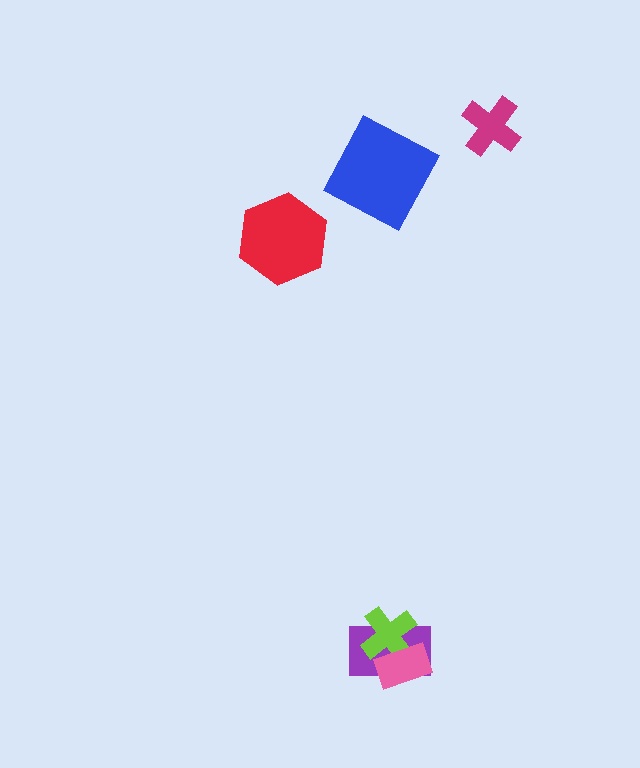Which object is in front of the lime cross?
The pink rectangle is in front of the lime cross.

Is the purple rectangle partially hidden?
Yes, it is partially covered by another shape.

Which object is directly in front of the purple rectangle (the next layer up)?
The lime cross is directly in front of the purple rectangle.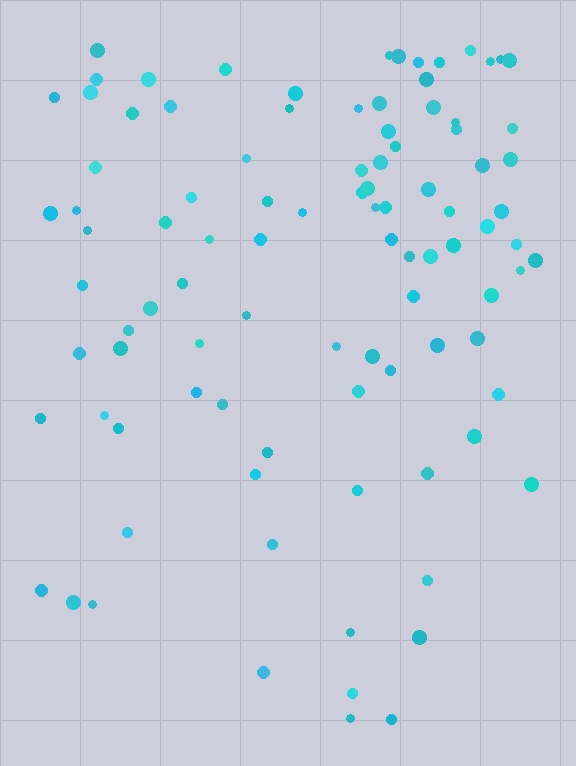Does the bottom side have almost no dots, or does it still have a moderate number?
Still a moderate number, just noticeably fewer than the top.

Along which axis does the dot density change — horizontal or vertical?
Vertical.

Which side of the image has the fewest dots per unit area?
The bottom.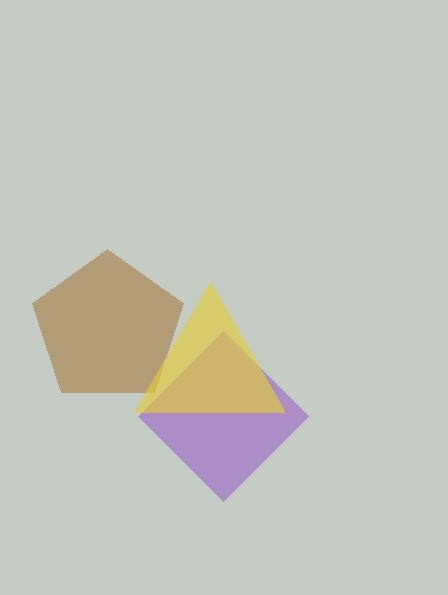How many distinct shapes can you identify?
There are 3 distinct shapes: a brown pentagon, a purple diamond, a yellow triangle.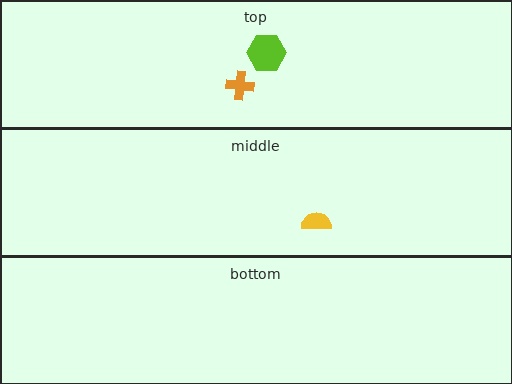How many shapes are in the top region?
2.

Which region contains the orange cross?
The top region.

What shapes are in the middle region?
The yellow semicircle.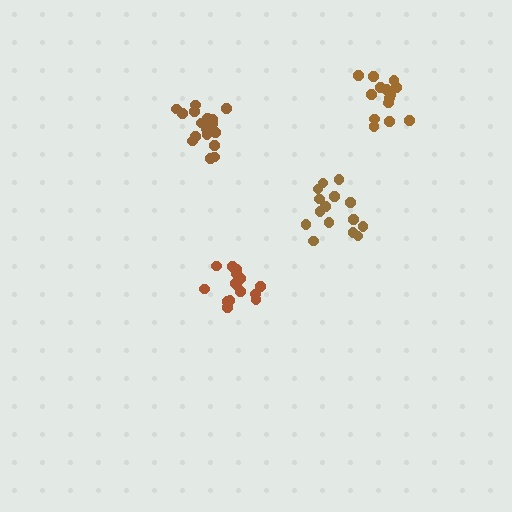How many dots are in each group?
Group 1: 15 dots, Group 2: 15 dots, Group 3: 17 dots, Group 4: 15 dots (62 total).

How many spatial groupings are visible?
There are 4 spatial groupings.